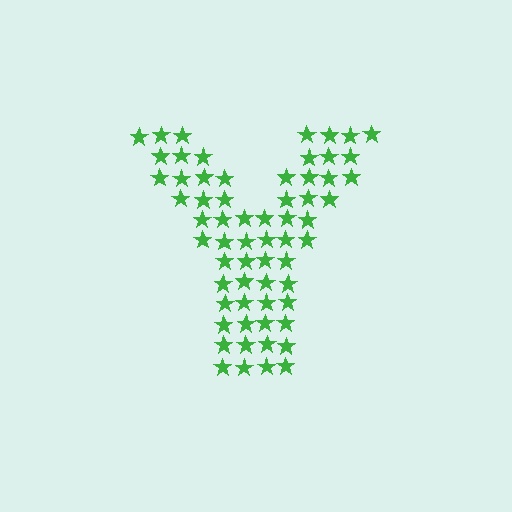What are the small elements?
The small elements are stars.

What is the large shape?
The large shape is the letter Y.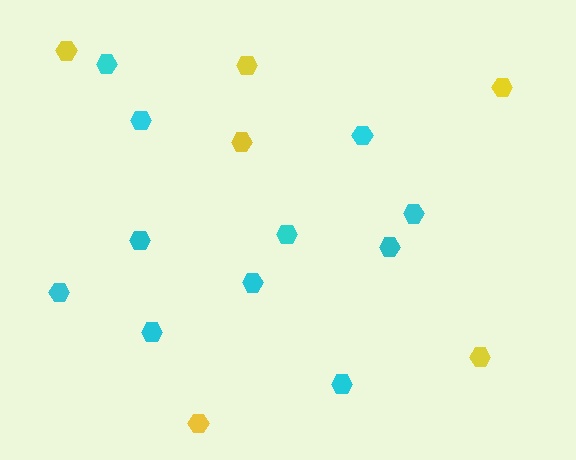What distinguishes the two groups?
There are 2 groups: one group of cyan hexagons (11) and one group of yellow hexagons (6).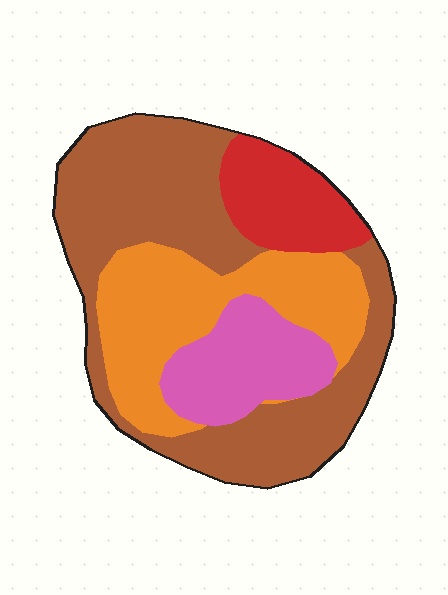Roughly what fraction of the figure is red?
Red covers roughly 10% of the figure.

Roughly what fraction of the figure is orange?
Orange takes up about one quarter (1/4) of the figure.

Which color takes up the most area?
Brown, at roughly 45%.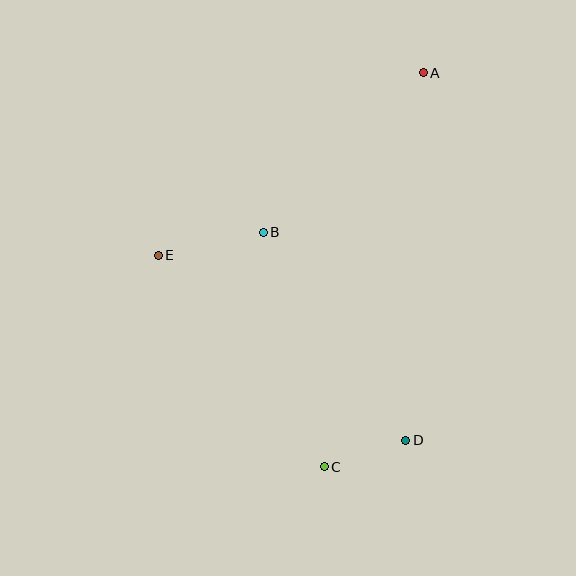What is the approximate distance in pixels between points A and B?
The distance between A and B is approximately 226 pixels.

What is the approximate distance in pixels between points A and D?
The distance between A and D is approximately 368 pixels.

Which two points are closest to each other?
Points C and D are closest to each other.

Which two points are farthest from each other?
Points A and C are farthest from each other.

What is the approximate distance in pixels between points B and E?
The distance between B and E is approximately 108 pixels.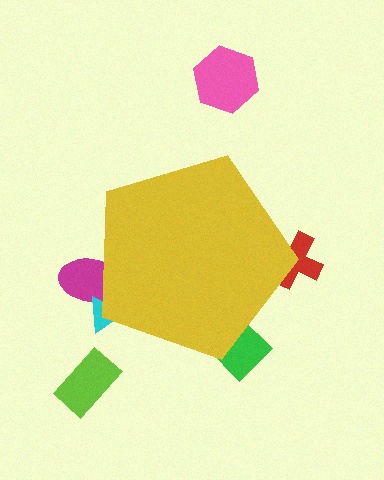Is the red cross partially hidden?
Yes, the red cross is partially hidden behind the yellow pentagon.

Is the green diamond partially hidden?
Yes, the green diamond is partially hidden behind the yellow pentagon.